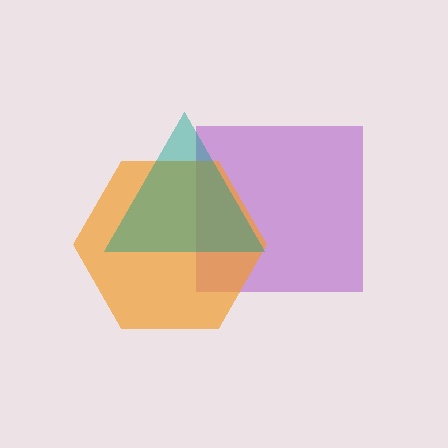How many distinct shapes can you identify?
There are 3 distinct shapes: a purple square, an orange hexagon, a teal triangle.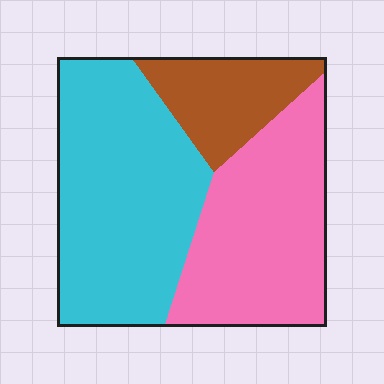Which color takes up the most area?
Cyan, at roughly 45%.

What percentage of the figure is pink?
Pink takes up about three eighths (3/8) of the figure.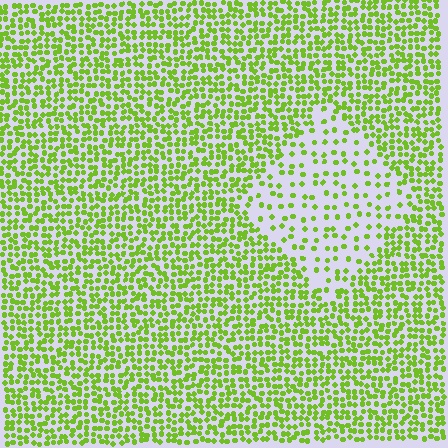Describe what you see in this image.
The image contains small lime elements arranged at two different densities. A diamond-shaped region is visible where the elements are less densely packed than the surrounding area.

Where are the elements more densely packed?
The elements are more densely packed outside the diamond boundary.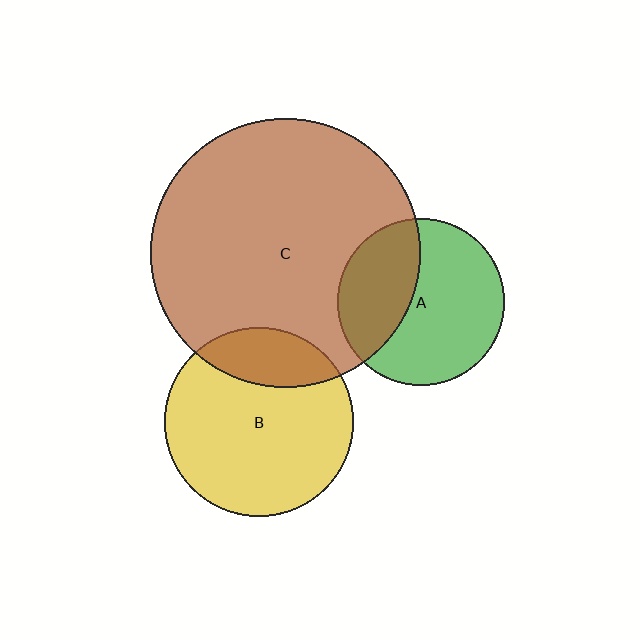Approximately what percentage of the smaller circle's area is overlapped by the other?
Approximately 35%.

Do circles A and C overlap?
Yes.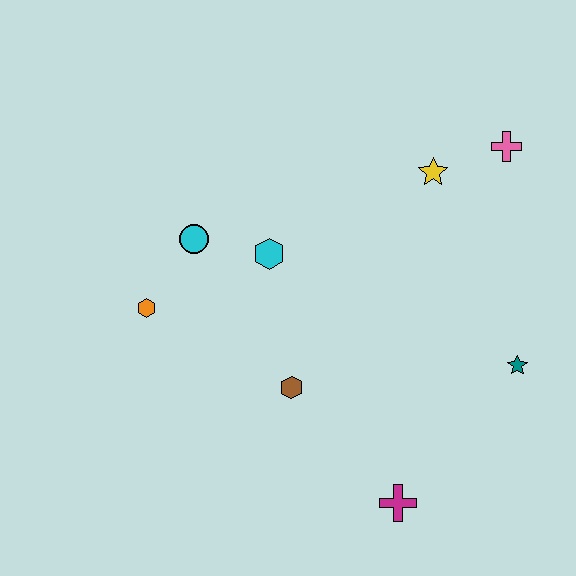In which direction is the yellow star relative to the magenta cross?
The yellow star is above the magenta cross.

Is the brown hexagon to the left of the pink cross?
Yes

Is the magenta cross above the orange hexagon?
No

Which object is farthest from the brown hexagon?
The pink cross is farthest from the brown hexagon.